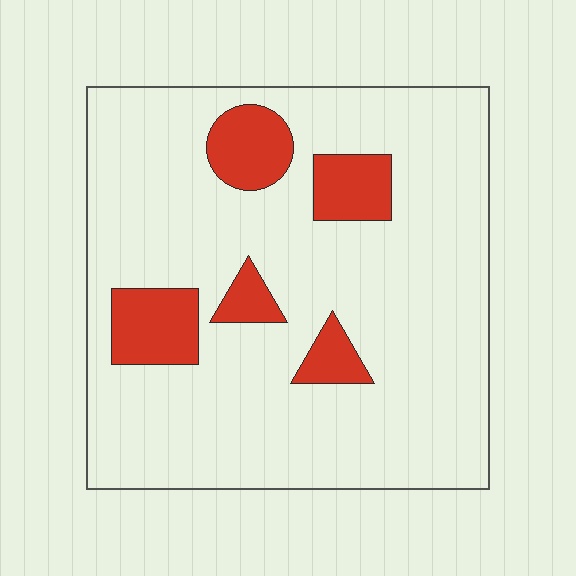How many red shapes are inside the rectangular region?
5.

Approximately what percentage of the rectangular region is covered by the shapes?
Approximately 15%.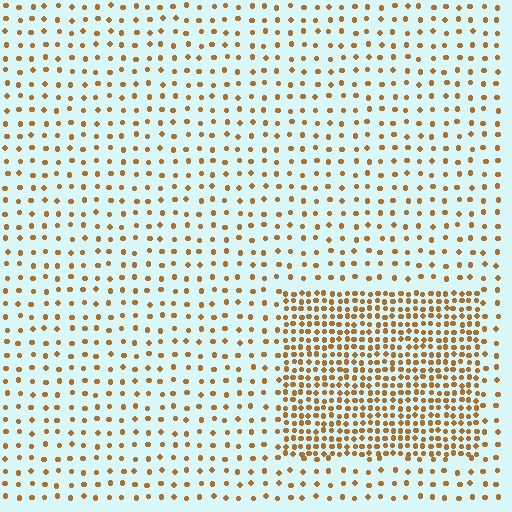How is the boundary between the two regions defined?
The boundary is defined by a change in element density (approximately 2.9x ratio). All elements are the same color, size, and shape.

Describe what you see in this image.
The image contains small brown elements arranged at two different densities. A rectangle-shaped region is visible where the elements are more densely packed than the surrounding area.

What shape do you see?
I see a rectangle.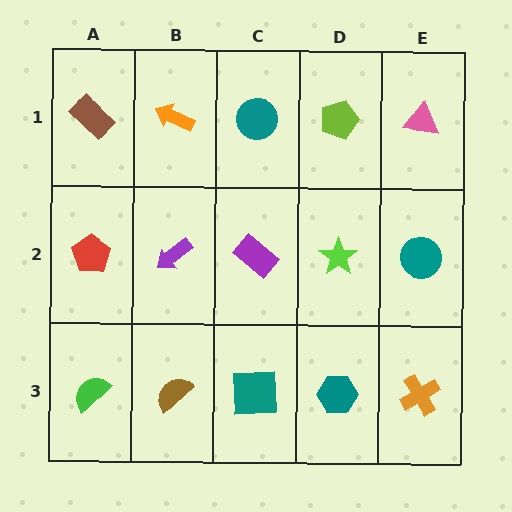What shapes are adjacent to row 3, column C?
A purple rectangle (row 2, column C), a brown semicircle (row 3, column B), a teal hexagon (row 3, column D).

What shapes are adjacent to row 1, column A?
A red pentagon (row 2, column A), an orange arrow (row 1, column B).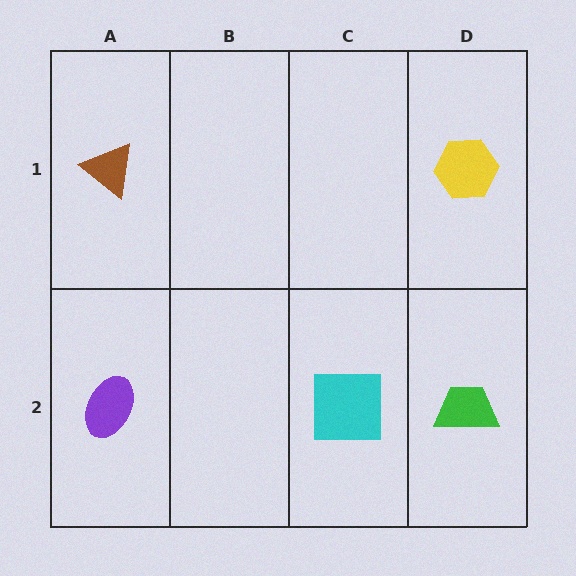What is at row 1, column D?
A yellow hexagon.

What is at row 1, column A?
A brown triangle.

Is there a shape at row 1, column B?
No, that cell is empty.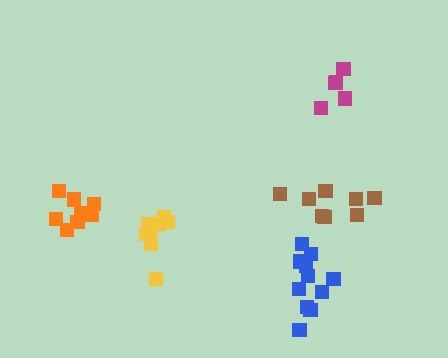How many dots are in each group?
Group 1: 8 dots, Group 2: 8 dots, Group 3: 8 dots, Group 4: 5 dots, Group 5: 11 dots (40 total).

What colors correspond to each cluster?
The clusters are colored: orange, brown, yellow, magenta, blue.